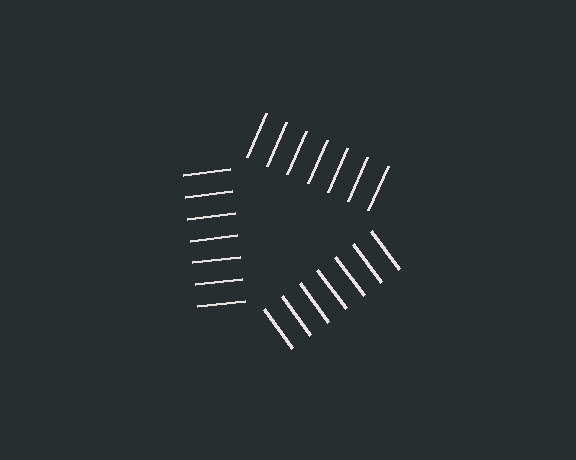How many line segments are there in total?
21 — 7 along each of the 3 edges.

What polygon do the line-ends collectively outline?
An illusory triangle — the line segments terminate on its edges but no continuous stroke is drawn.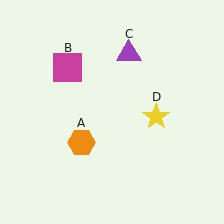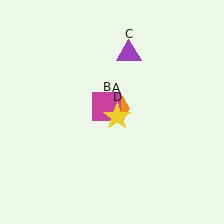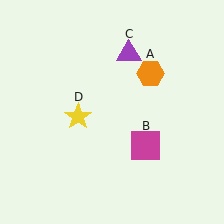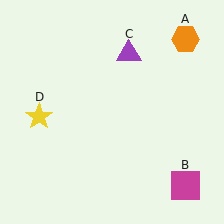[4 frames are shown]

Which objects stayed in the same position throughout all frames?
Purple triangle (object C) remained stationary.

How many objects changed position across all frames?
3 objects changed position: orange hexagon (object A), magenta square (object B), yellow star (object D).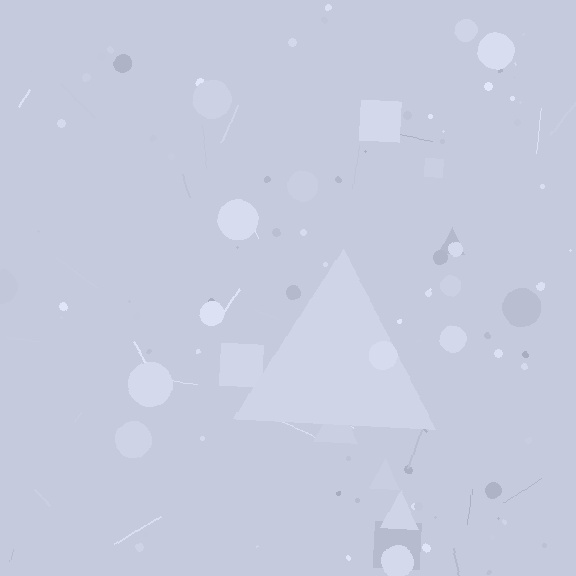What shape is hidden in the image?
A triangle is hidden in the image.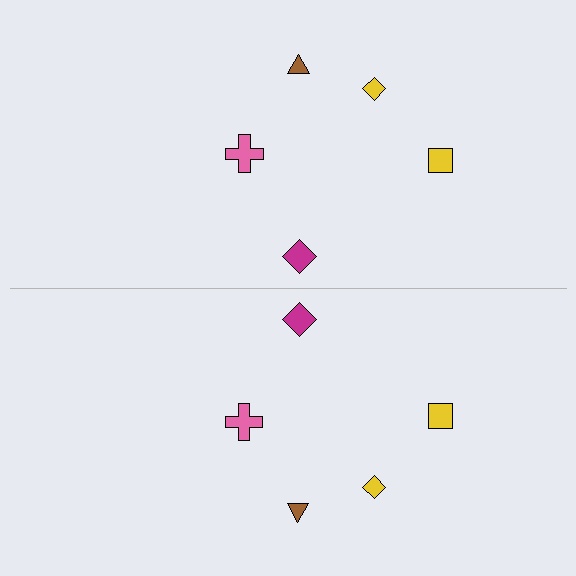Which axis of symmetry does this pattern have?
The pattern has a horizontal axis of symmetry running through the center of the image.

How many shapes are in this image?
There are 10 shapes in this image.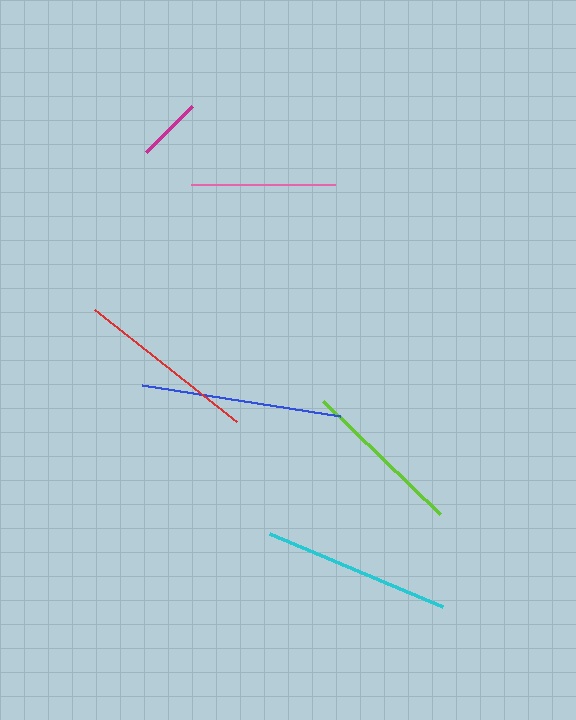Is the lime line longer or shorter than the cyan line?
The cyan line is longer than the lime line.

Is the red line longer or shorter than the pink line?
The red line is longer than the pink line.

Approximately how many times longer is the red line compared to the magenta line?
The red line is approximately 2.8 times the length of the magenta line.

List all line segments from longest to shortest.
From longest to shortest: blue, cyan, red, lime, pink, magenta.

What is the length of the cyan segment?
The cyan segment is approximately 188 pixels long.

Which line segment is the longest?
The blue line is the longest at approximately 200 pixels.